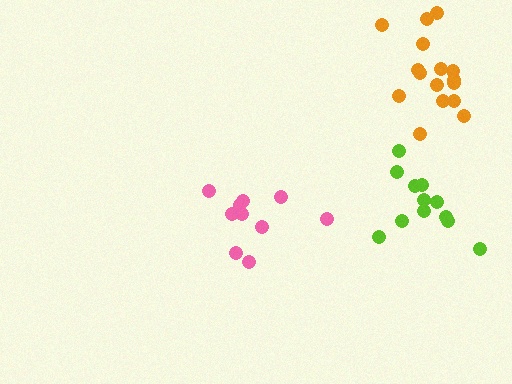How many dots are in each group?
Group 1: 16 dots, Group 2: 12 dots, Group 3: 10 dots (38 total).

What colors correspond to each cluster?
The clusters are colored: orange, lime, pink.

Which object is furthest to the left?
The pink cluster is leftmost.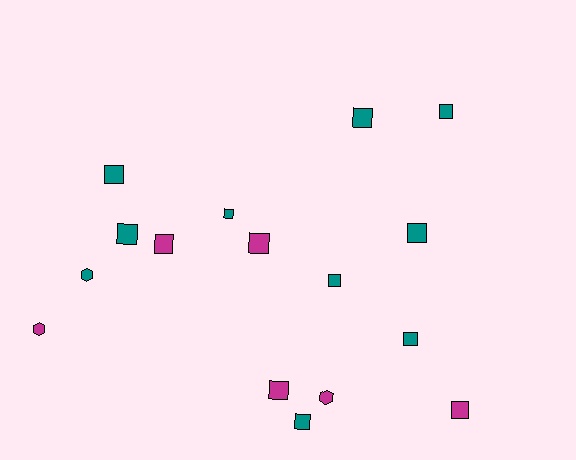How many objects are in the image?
There are 16 objects.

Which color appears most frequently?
Teal, with 10 objects.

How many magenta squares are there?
There are 4 magenta squares.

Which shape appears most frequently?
Square, with 13 objects.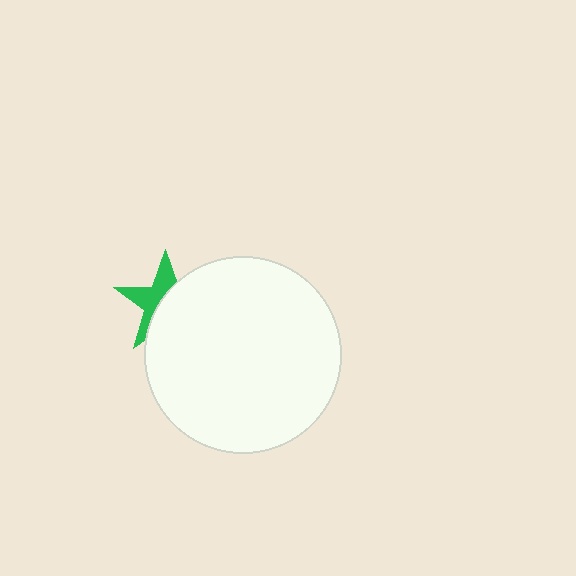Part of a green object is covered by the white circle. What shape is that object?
It is a star.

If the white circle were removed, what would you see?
You would see the complete green star.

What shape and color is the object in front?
The object in front is a white circle.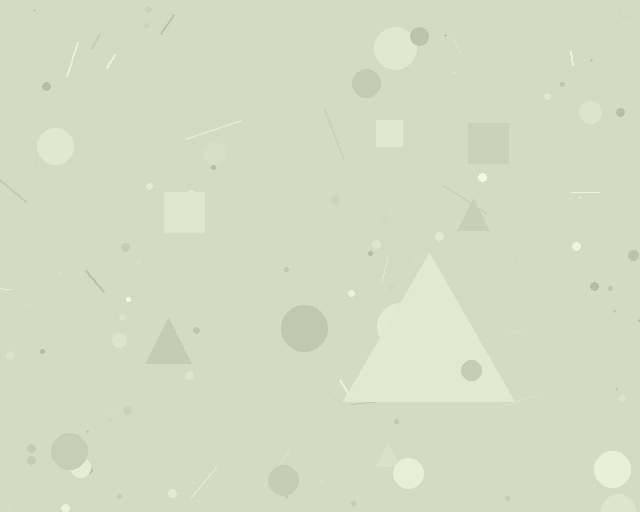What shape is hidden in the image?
A triangle is hidden in the image.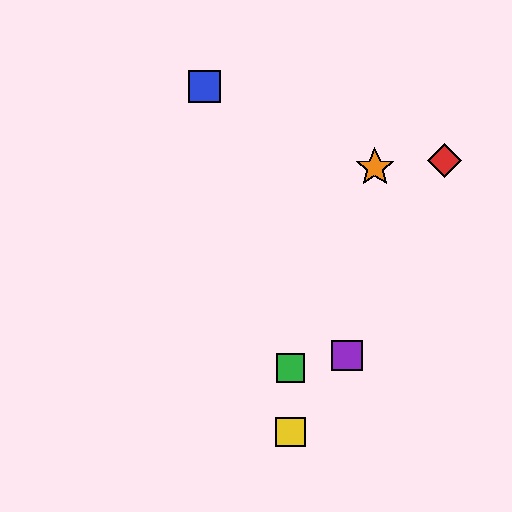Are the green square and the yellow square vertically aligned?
Yes, both are at x≈290.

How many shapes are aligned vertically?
2 shapes (the green square, the yellow square) are aligned vertically.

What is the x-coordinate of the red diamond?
The red diamond is at x≈444.